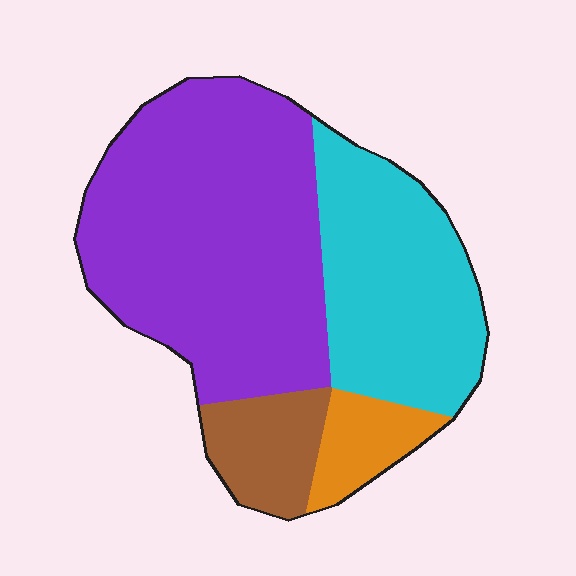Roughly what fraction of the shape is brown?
Brown takes up about one tenth (1/10) of the shape.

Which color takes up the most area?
Purple, at roughly 50%.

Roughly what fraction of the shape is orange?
Orange takes up about one tenth (1/10) of the shape.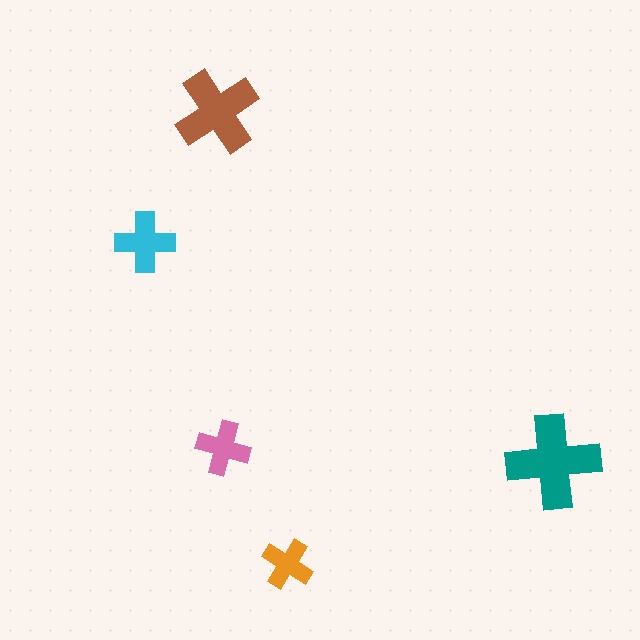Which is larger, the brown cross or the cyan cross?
The brown one.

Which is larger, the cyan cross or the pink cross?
The cyan one.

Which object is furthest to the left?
The cyan cross is leftmost.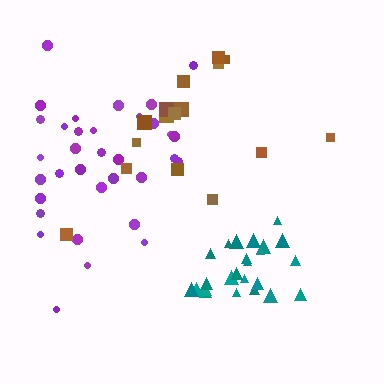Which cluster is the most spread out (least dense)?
Brown.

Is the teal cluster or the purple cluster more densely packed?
Teal.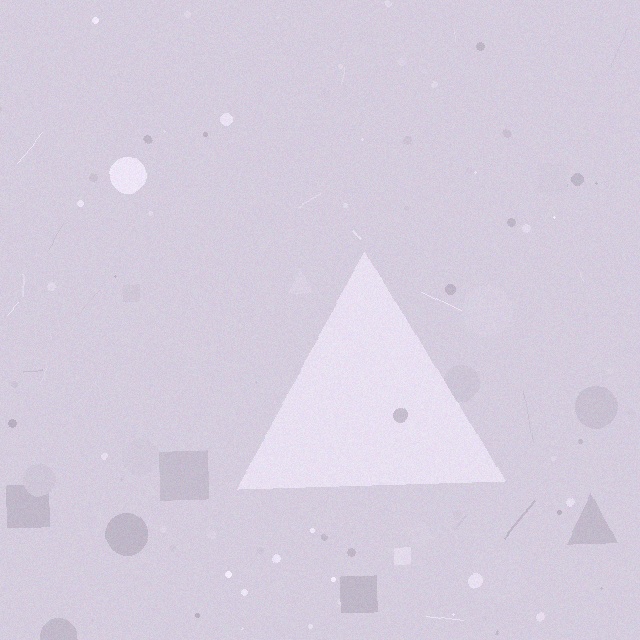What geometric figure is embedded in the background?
A triangle is embedded in the background.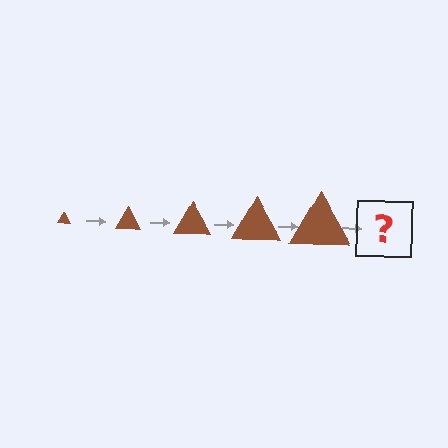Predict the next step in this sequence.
The next step is a brown triangle, larger than the previous one.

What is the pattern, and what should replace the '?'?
The pattern is that the triangle gets progressively larger each step. The '?' should be a brown triangle, larger than the previous one.